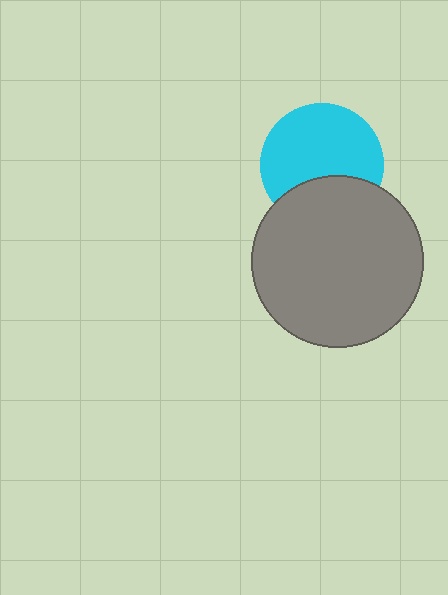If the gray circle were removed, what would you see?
You would see the complete cyan circle.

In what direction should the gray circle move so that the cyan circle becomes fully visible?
The gray circle should move down. That is the shortest direction to clear the overlap and leave the cyan circle fully visible.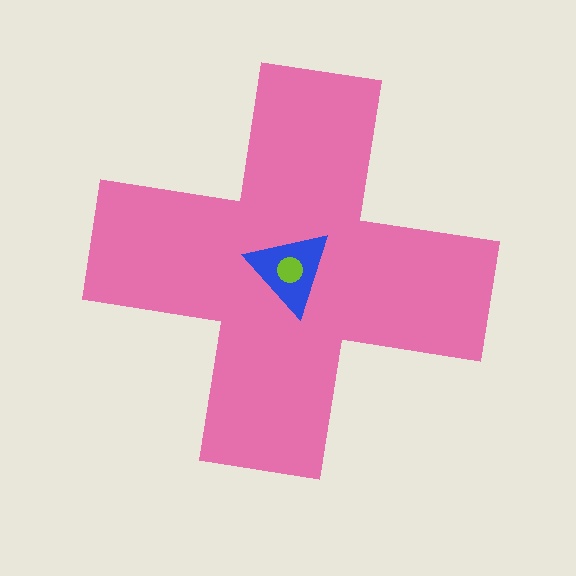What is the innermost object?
The lime circle.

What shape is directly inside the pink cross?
The blue triangle.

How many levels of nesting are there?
3.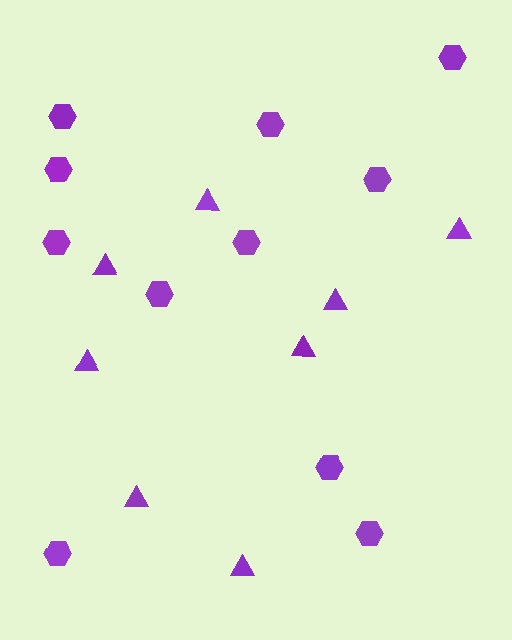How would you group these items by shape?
There are 2 groups: one group of triangles (8) and one group of hexagons (11).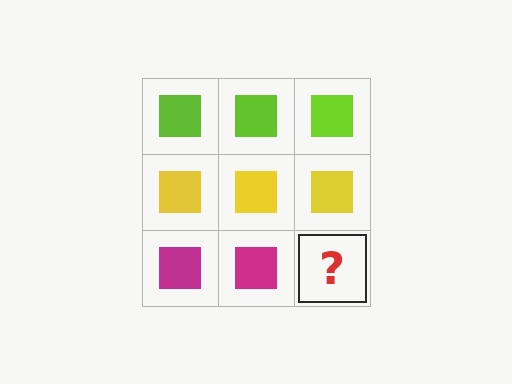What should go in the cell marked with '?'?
The missing cell should contain a magenta square.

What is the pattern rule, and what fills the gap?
The rule is that each row has a consistent color. The gap should be filled with a magenta square.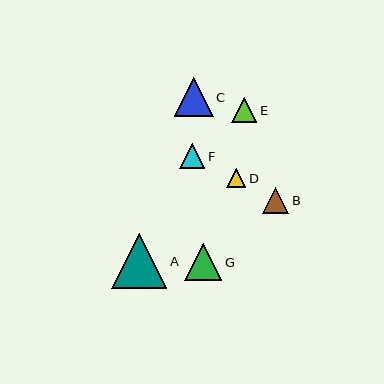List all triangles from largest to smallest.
From largest to smallest: A, C, G, B, F, E, D.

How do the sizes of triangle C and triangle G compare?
Triangle C and triangle G are approximately the same size.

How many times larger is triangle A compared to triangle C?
Triangle A is approximately 1.4 times the size of triangle C.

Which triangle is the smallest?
Triangle D is the smallest with a size of approximately 19 pixels.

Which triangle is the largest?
Triangle A is the largest with a size of approximately 55 pixels.